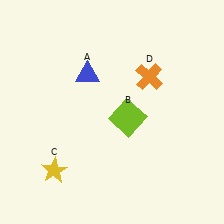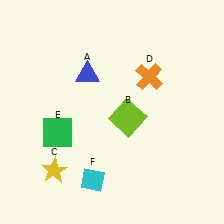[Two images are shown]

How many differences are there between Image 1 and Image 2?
There are 2 differences between the two images.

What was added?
A green square (E), a cyan diamond (F) were added in Image 2.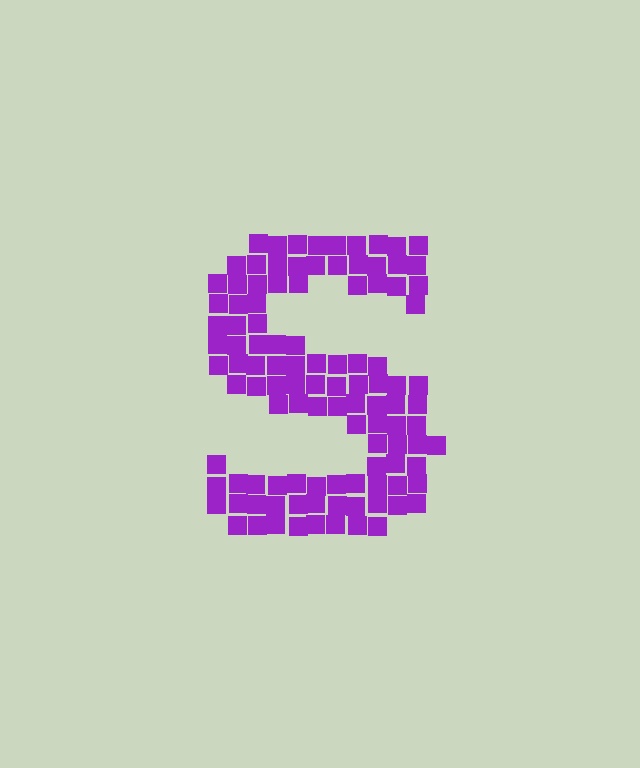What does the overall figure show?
The overall figure shows the letter S.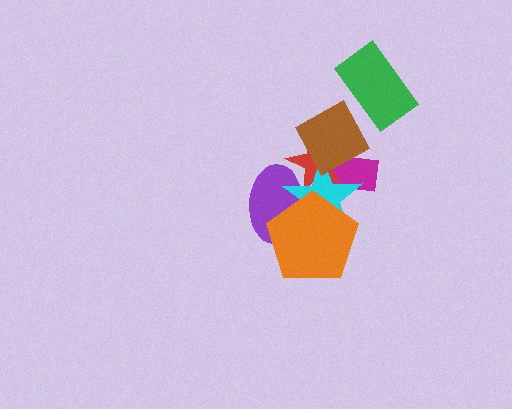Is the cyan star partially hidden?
Yes, it is partially covered by another shape.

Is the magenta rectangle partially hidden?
Yes, it is partially covered by another shape.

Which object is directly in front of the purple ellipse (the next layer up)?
The red star is directly in front of the purple ellipse.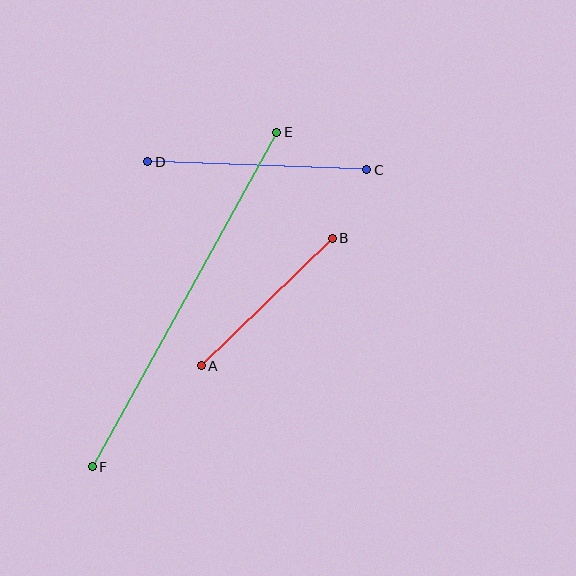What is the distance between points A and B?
The distance is approximately 182 pixels.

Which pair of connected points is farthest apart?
Points E and F are farthest apart.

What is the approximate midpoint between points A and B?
The midpoint is at approximately (267, 302) pixels.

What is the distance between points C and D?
The distance is approximately 219 pixels.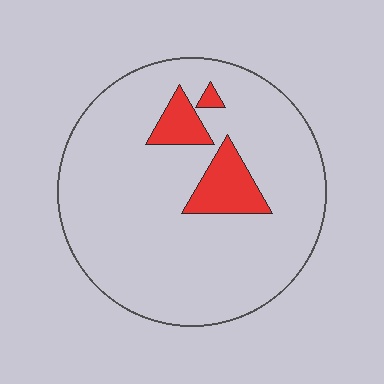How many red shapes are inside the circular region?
3.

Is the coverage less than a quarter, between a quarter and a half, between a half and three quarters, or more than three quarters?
Less than a quarter.